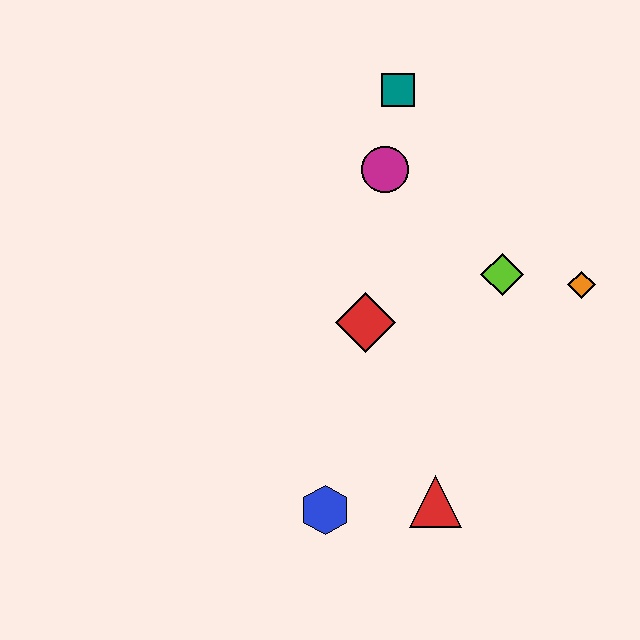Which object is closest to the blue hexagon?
The red triangle is closest to the blue hexagon.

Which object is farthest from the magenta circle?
The blue hexagon is farthest from the magenta circle.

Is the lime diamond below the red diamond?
No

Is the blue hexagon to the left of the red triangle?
Yes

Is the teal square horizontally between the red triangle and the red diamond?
Yes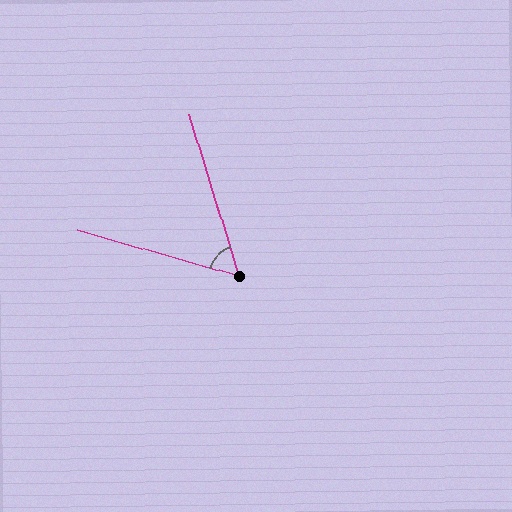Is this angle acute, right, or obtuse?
It is acute.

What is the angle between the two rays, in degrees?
Approximately 57 degrees.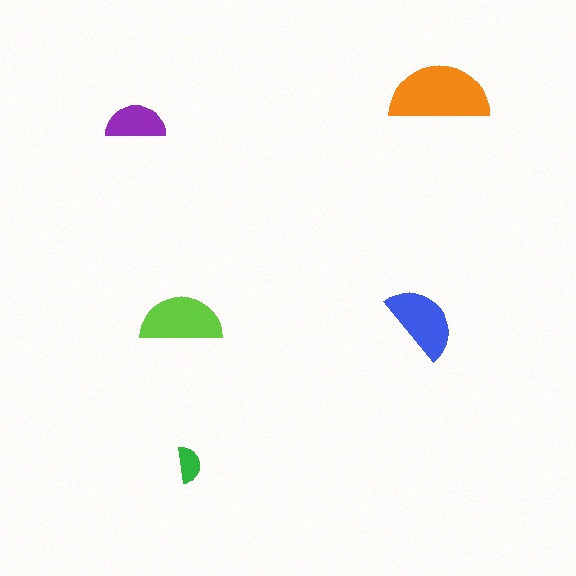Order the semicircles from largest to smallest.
the orange one, the lime one, the blue one, the purple one, the green one.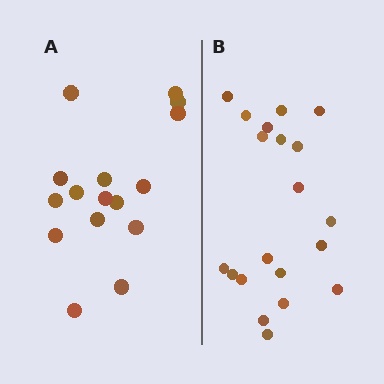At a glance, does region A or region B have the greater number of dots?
Region B (the right region) has more dots.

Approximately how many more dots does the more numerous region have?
Region B has about 4 more dots than region A.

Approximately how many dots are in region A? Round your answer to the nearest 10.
About 20 dots. (The exact count is 16, which rounds to 20.)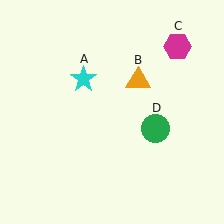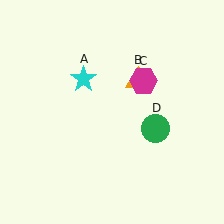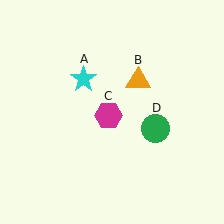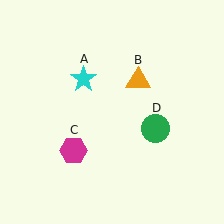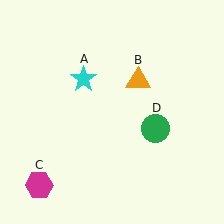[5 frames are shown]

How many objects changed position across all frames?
1 object changed position: magenta hexagon (object C).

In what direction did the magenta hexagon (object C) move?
The magenta hexagon (object C) moved down and to the left.